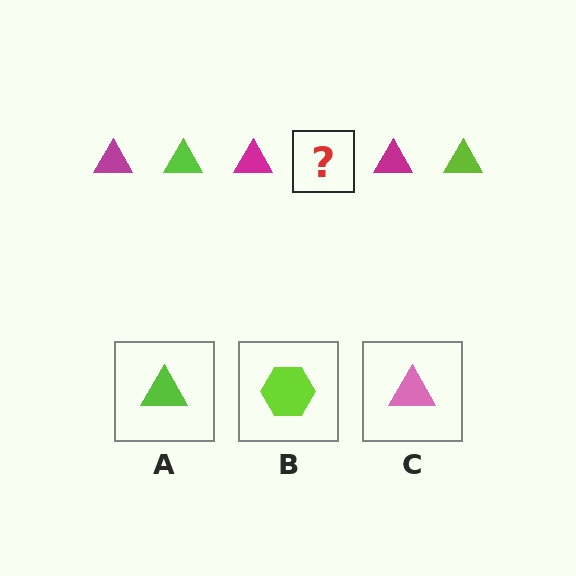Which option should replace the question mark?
Option A.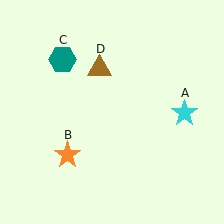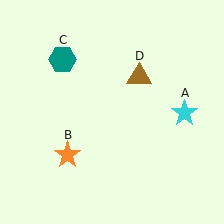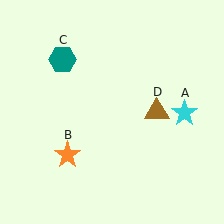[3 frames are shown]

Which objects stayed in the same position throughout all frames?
Cyan star (object A) and orange star (object B) and teal hexagon (object C) remained stationary.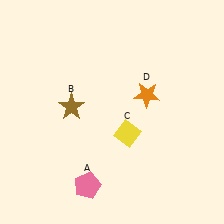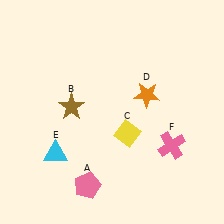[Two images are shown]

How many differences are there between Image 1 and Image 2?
There are 2 differences between the two images.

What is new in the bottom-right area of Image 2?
A pink cross (F) was added in the bottom-right area of Image 2.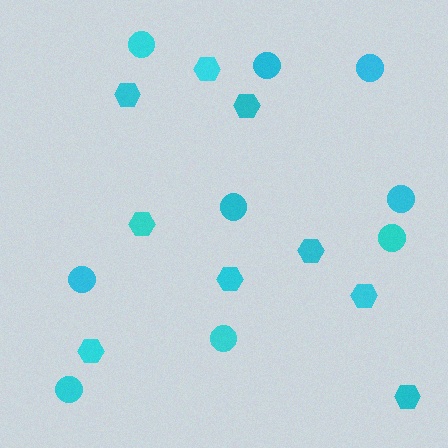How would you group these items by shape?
There are 2 groups: one group of hexagons (9) and one group of circles (9).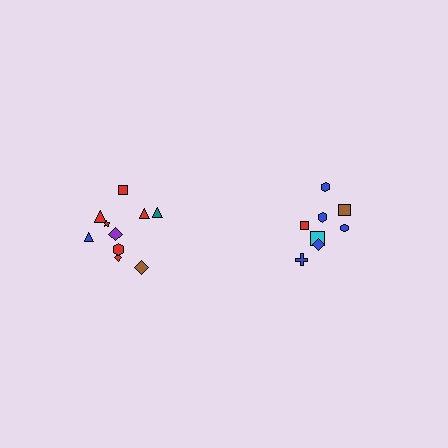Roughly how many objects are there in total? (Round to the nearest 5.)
Roughly 20 objects in total.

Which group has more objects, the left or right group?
The left group.